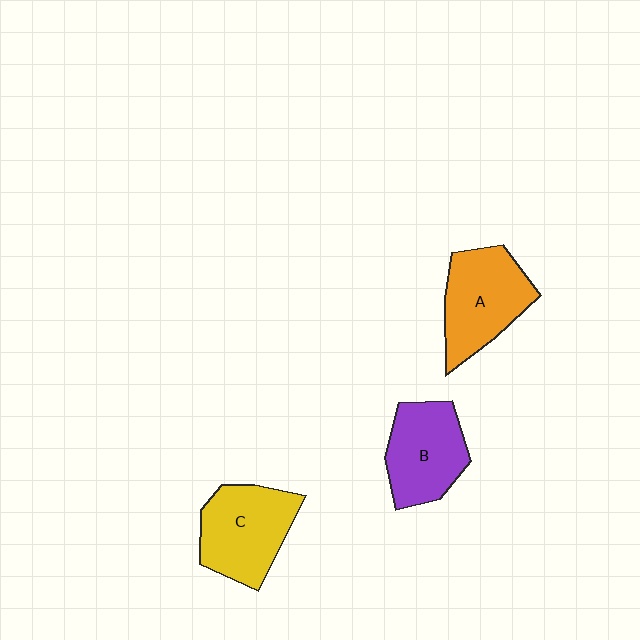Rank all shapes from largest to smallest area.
From largest to smallest: C (yellow), A (orange), B (purple).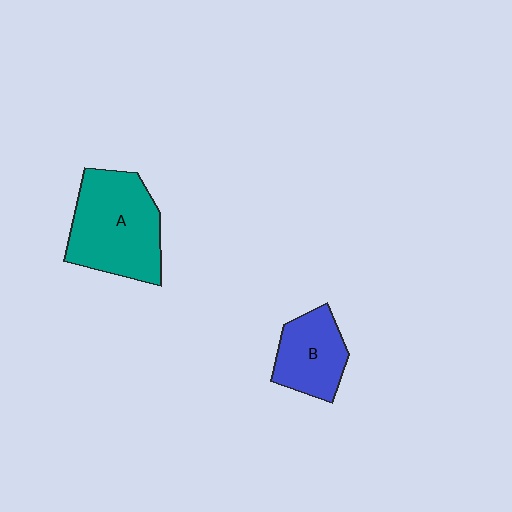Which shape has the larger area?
Shape A (teal).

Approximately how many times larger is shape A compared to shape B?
Approximately 1.7 times.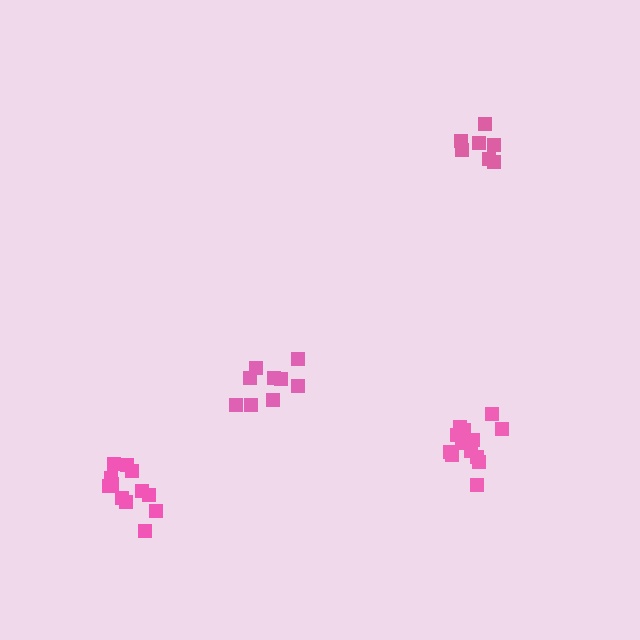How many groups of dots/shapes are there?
There are 4 groups.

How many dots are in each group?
Group 1: 12 dots, Group 2: 9 dots, Group 3: 7 dots, Group 4: 13 dots (41 total).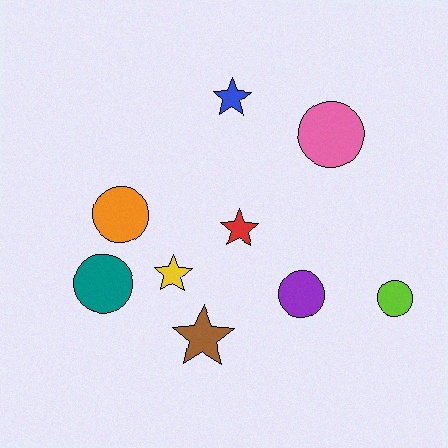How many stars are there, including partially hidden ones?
There are 4 stars.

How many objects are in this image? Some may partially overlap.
There are 9 objects.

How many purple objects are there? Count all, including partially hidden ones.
There is 1 purple object.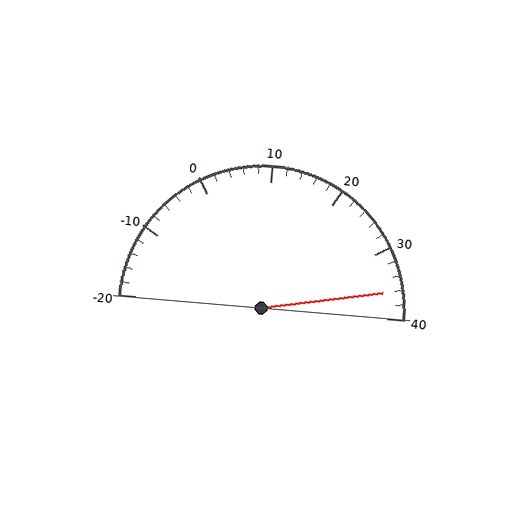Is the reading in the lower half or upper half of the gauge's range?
The reading is in the upper half of the range (-20 to 40).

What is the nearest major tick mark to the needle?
The nearest major tick mark is 40.